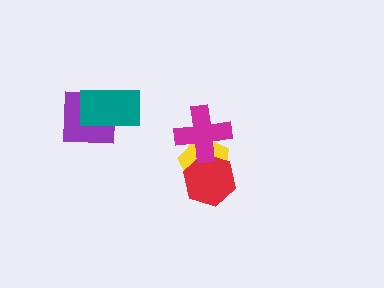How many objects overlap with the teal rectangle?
1 object overlaps with the teal rectangle.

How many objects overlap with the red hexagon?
2 objects overlap with the red hexagon.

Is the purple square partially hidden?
Yes, it is partially covered by another shape.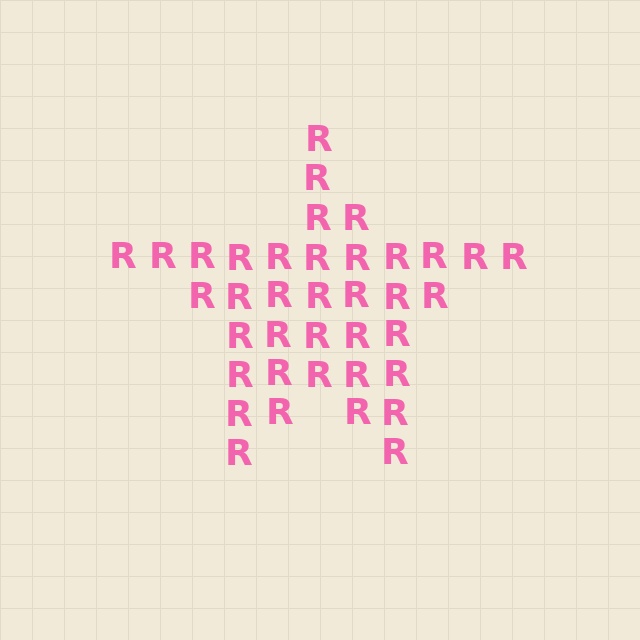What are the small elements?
The small elements are letter R's.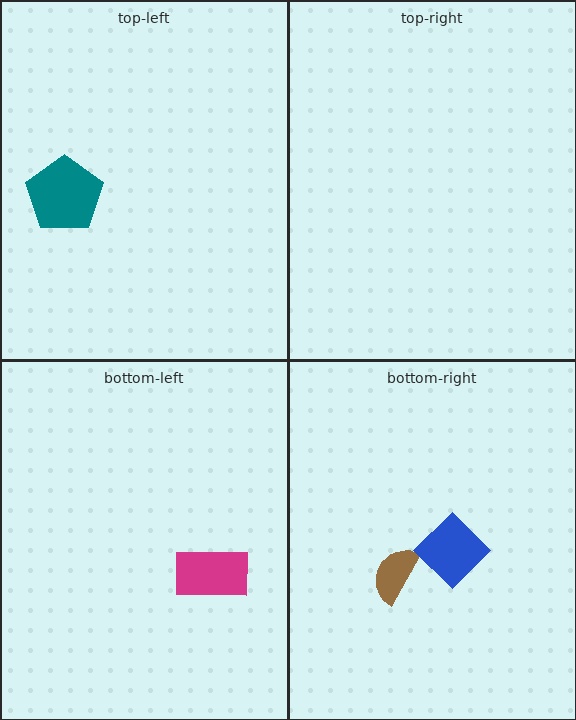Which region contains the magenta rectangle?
The bottom-left region.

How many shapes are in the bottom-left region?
1.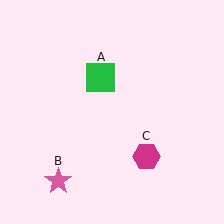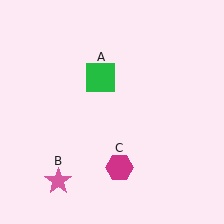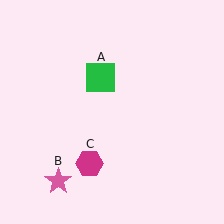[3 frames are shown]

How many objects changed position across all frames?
1 object changed position: magenta hexagon (object C).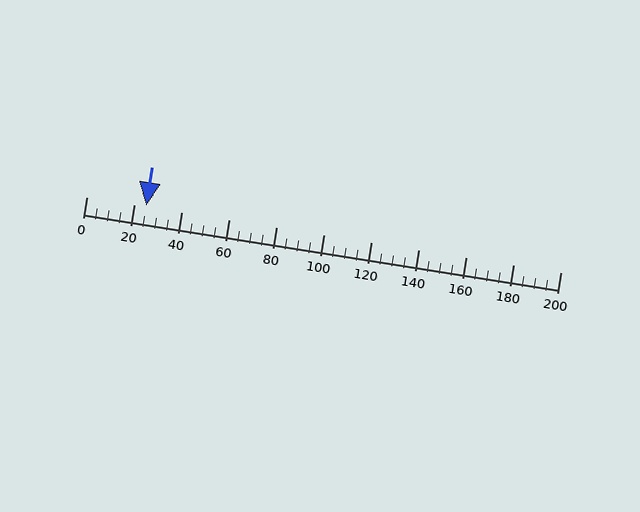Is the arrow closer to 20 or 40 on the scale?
The arrow is closer to 20.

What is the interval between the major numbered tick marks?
The major tick marks are spaced 20 units apart.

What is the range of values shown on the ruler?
The ruler shows values from 0 to 200.